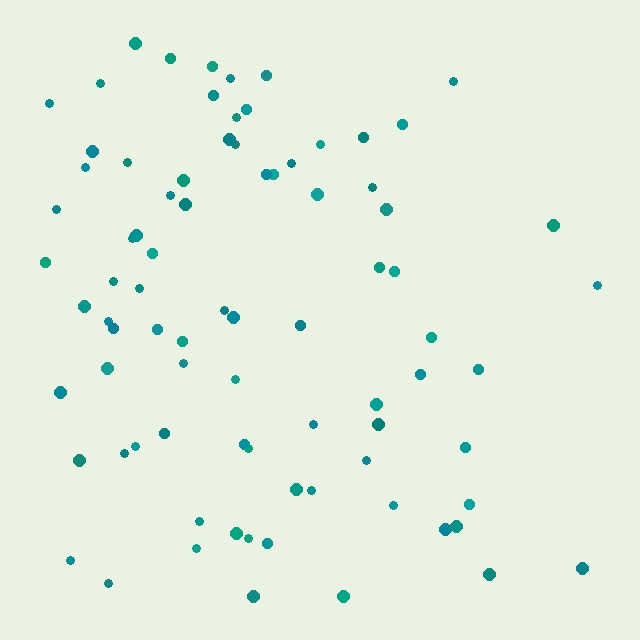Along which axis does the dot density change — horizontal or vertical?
Horizontal.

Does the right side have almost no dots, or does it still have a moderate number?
Still a moderate number, just noticeably fewer than the left.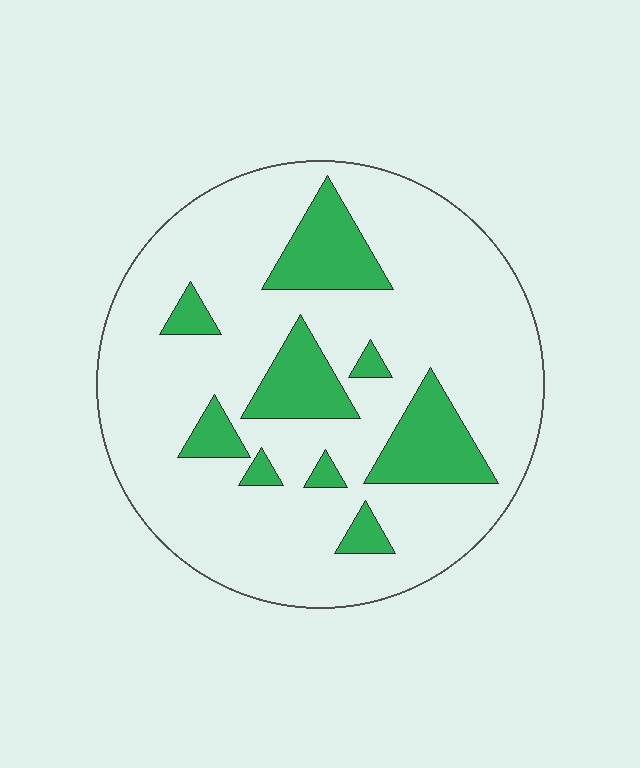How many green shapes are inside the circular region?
9.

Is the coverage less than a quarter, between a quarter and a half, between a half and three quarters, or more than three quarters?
Less than a quarter.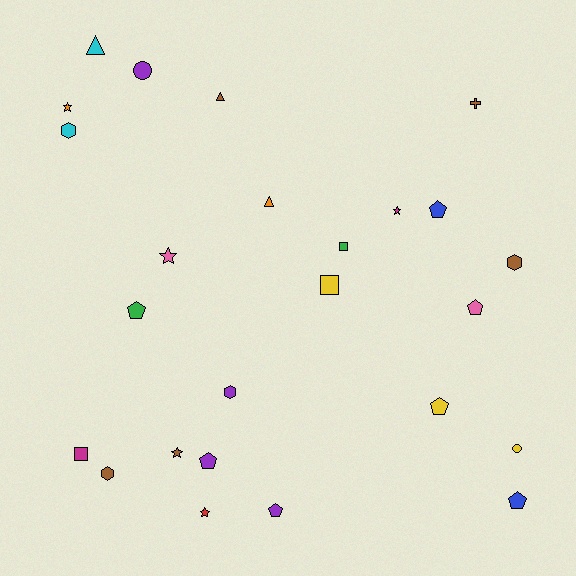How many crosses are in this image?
There is 1 cross.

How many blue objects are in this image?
There are 2 blue objects.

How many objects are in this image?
There are 25 objects.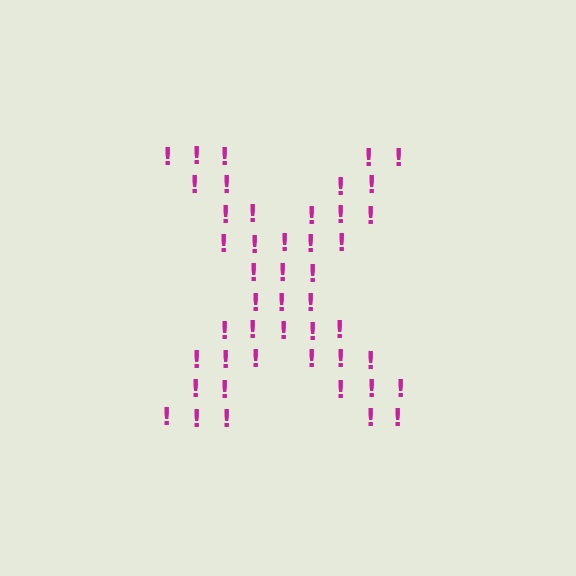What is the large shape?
The large shape is the letter X.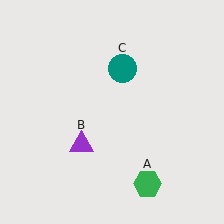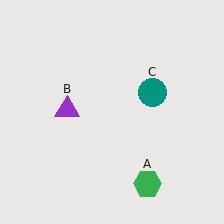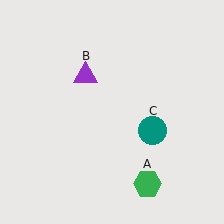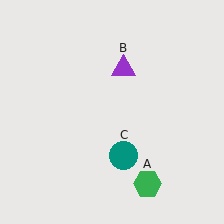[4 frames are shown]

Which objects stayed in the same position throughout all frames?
Green hexagon (object A) remained stationary.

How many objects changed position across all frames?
2 objects changed position: purple triangle (object B), teal circle (object C).